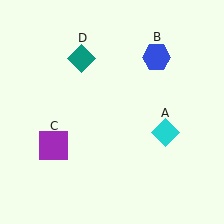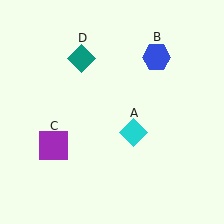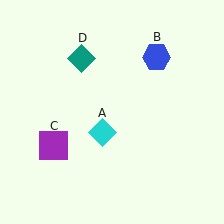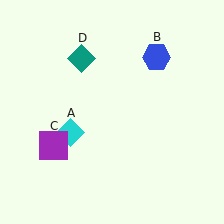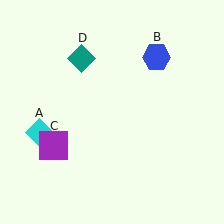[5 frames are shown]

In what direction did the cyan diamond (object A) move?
The cyan diamond (object A) moved left.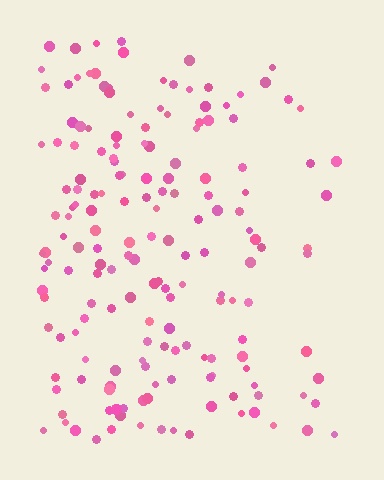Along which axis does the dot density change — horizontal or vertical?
Horizontal.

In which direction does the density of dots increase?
From right to left, with the left side densest.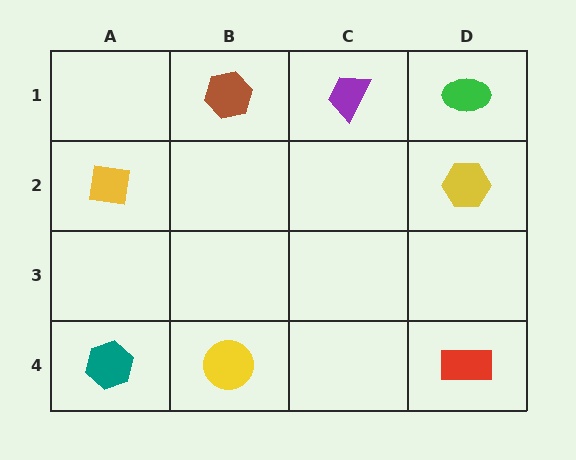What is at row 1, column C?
A purple trapezoid.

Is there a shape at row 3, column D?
No, that cell is empty.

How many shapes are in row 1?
3 shapes.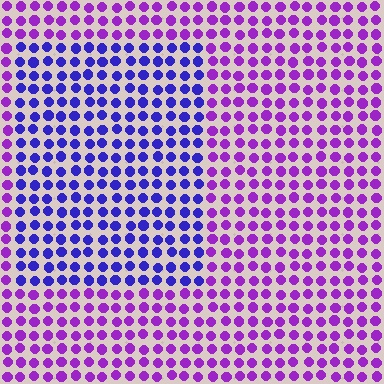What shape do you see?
I see a rectangle.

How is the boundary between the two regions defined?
The boundary is defined purely by a slight shift in hue (about 40 degrees). Spacing, size, and orientation are identical on both sides.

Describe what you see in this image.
The image is filled with small purple elements in a uniform arrangement. A rectangle-shaped region is visible where the elements are tinted to a slightly different hue, forming a subtle color boundary.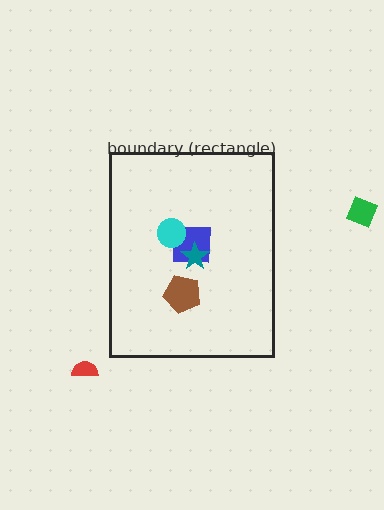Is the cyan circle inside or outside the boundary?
Inside.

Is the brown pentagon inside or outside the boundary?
Inside.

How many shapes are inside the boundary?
4 inside, 2 outside.